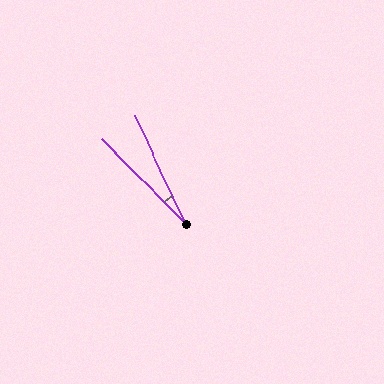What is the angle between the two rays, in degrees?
Approximately 20 degrees.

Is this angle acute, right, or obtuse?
It is acute.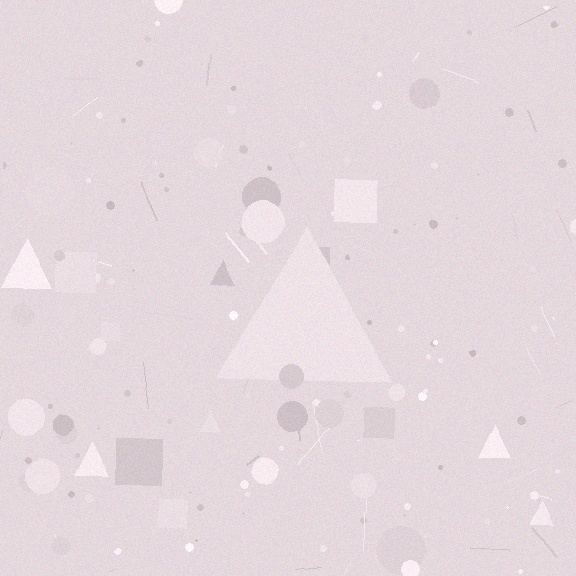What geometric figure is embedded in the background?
A triangle is embedded in the background.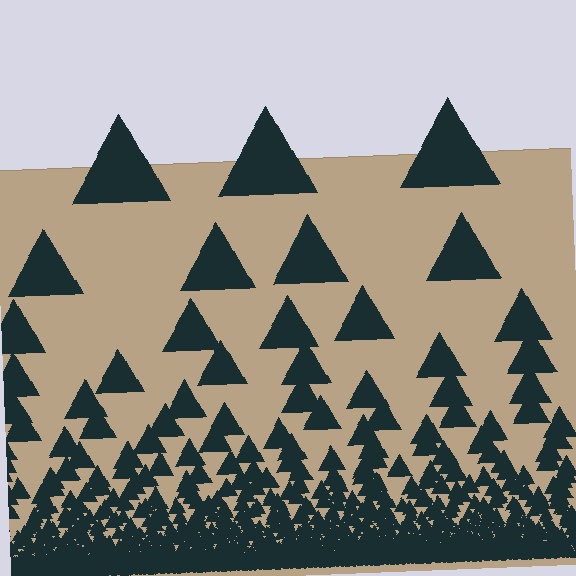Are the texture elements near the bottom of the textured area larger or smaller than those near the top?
Smaller. The gradient is inverted — elements near the bottom are smaller and denser.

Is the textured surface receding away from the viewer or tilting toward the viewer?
The surface appears to tilt toward the viewer. Texture elements get larger and sparser toward the top.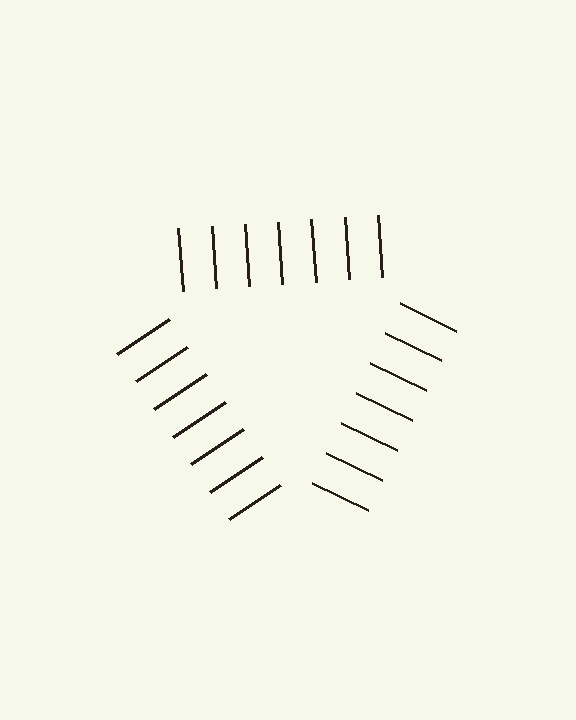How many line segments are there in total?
21 — 7 along each of the 3 edges.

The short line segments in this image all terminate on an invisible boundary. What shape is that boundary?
An illusory triangle — the line segments terminate on its edges but no continuous stroke is drawn.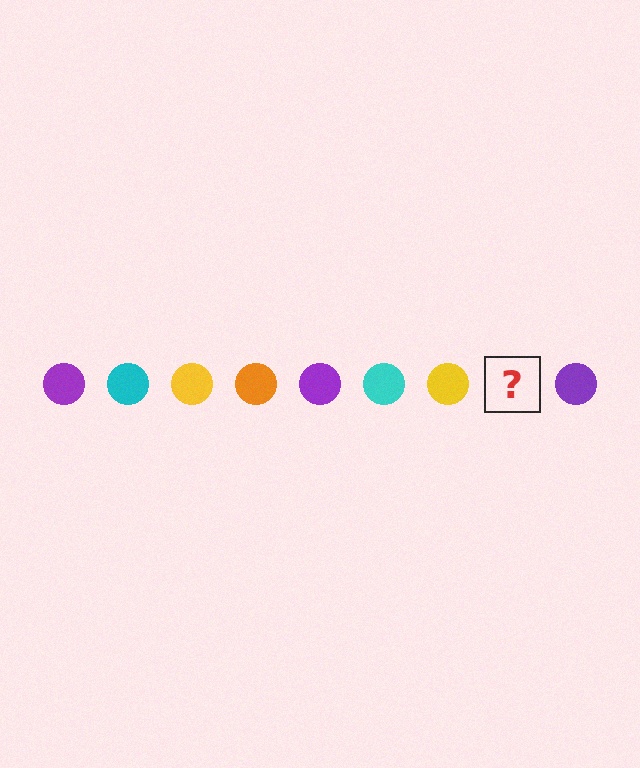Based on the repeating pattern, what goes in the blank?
The blank should be an orange circle.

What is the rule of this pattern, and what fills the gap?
The rule is that the pattern cycles through purple, cyan, yellow, orange circles. The gap should be filled with an orange circle.